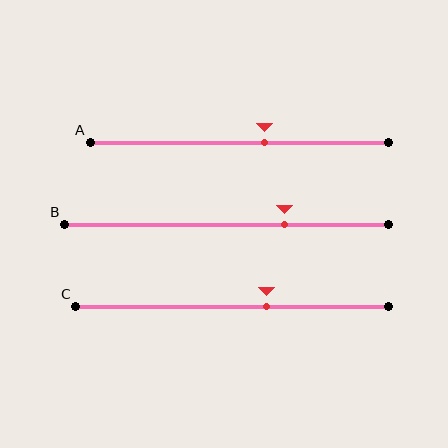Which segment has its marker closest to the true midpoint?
Segment A has its marker closest to the true midpoint.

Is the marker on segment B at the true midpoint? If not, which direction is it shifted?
No, the marker on segment B is shifted to the right by about 18% of the segment length.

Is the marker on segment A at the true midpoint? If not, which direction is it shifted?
No, the marker on segment A is shifted to the right by about 9% of the segment length.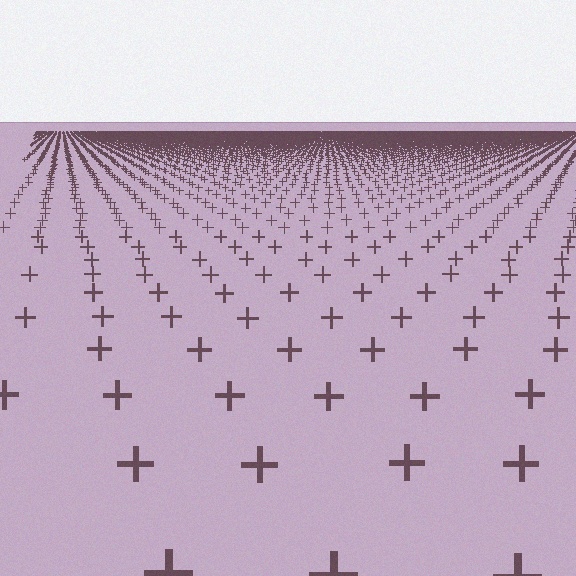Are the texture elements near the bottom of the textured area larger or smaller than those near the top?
Larger. Near the bottom, elements are closer to the viewer and appear at a bigger on-screen size.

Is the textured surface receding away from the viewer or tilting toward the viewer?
The surface is receding away from the viewer. Texture elements get smaller and denser toward the top.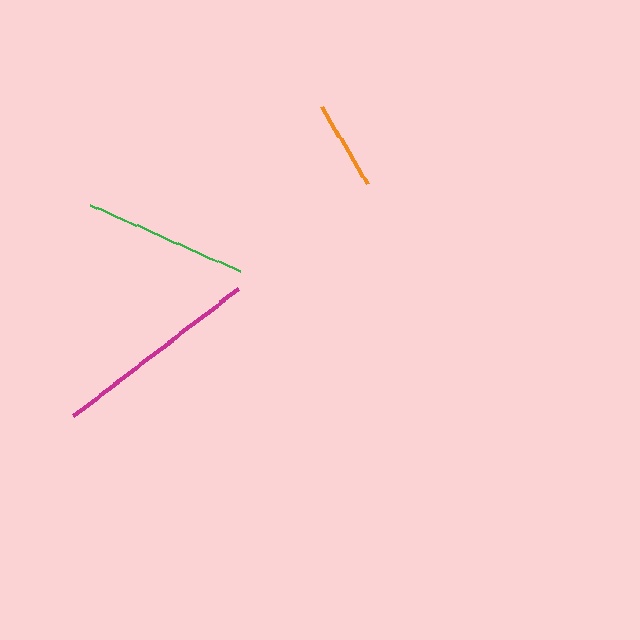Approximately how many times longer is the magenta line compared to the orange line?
The magenta line is approximately 2.3 times the length of the orange line.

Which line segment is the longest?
The magenta line is the longest at approximately 208 pixels.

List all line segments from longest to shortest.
From longest to shortest: magenta, green, orange.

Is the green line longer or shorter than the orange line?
The green line is longer than the orange line.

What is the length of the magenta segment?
The magenta segment is approximately 208 pixels long.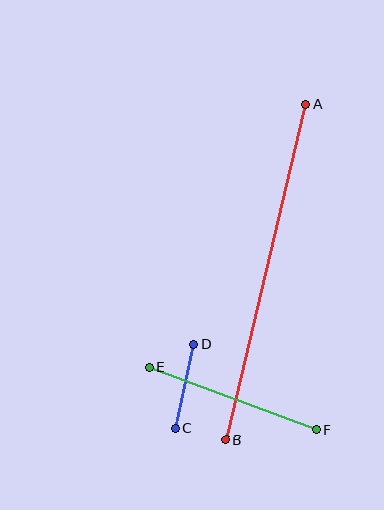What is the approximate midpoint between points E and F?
The midpoint is at approximately (232, 399) pixels.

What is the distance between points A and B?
The distance is approximately 345 pixels.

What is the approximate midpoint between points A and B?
The midpoint is at approximately (266, 272) pixels.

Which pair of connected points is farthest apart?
Points A and B are farthest apart.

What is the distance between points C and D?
The distance is approximately 86 pixels.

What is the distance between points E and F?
The distance is approximately 179 pixels.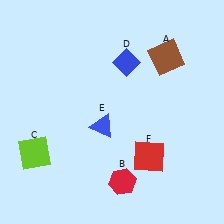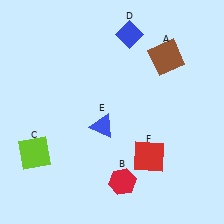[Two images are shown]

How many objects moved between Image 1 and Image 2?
1 object moved between the two images.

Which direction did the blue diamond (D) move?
The blue diamond (D) moved up.